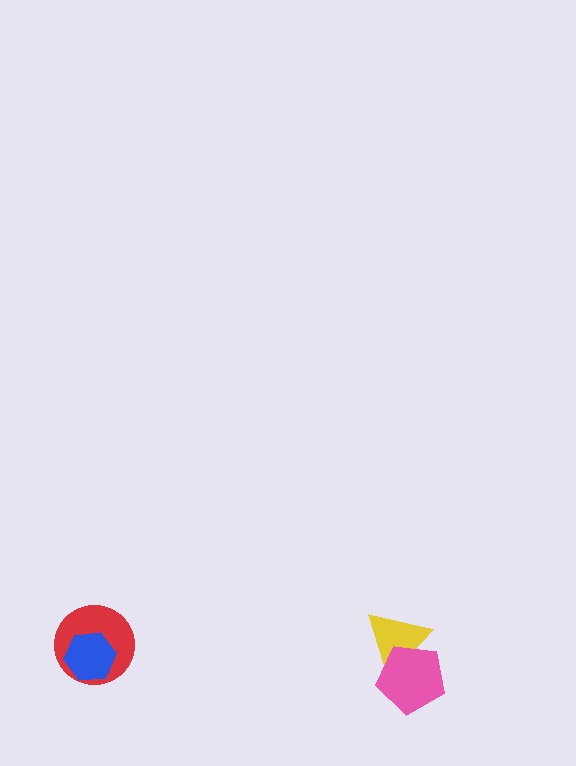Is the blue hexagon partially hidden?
No, no other shape covers it.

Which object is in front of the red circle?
The blue hexagon is in front of the red circle.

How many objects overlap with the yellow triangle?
1 object overlaps with the yellow triangle.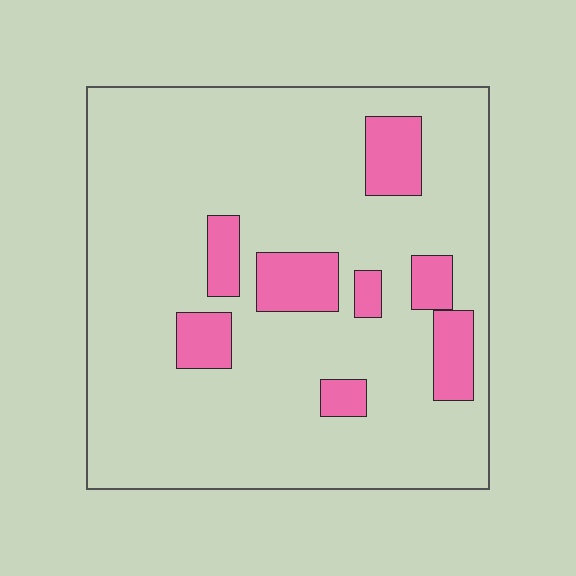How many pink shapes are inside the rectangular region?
8.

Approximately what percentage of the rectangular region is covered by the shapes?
Approximately 15%.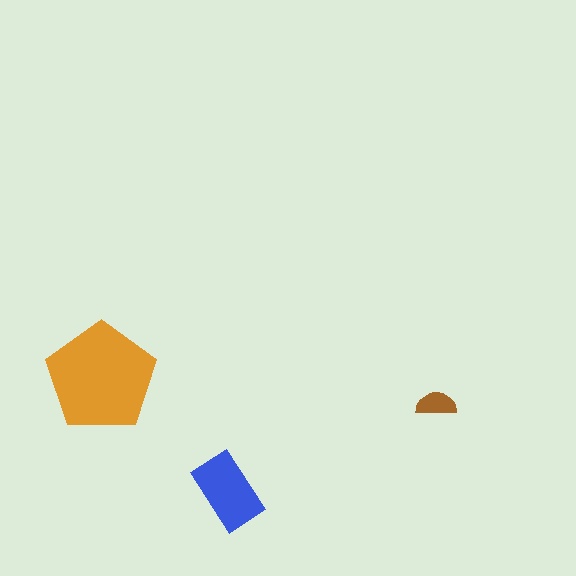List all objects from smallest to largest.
The brown semicircle, the blue rectangle, the orange pentagon.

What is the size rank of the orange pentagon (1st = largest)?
1st.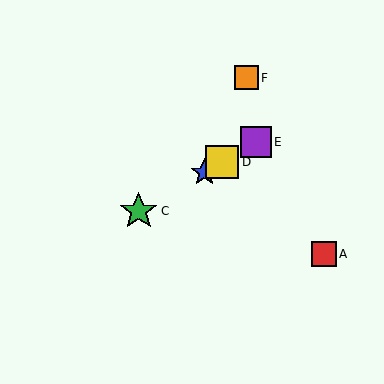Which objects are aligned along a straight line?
Objects B, C, D, E are aligned along a straight line.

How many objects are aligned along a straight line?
4 objects (B, C, D, E) are aligned along a straight line.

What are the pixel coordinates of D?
Object D is at (222, 162).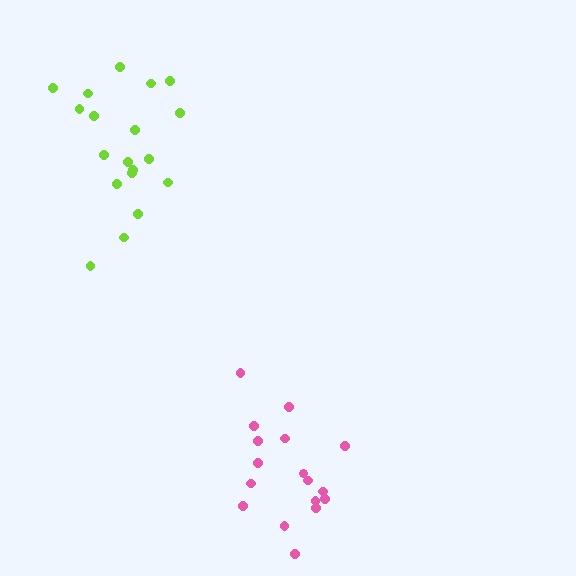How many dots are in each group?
Group 1: 17 dots, Group 2: 19 dots (36 total).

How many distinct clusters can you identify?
There are 2 distinct clusters.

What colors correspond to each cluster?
The clusters are colored: pink, lime.